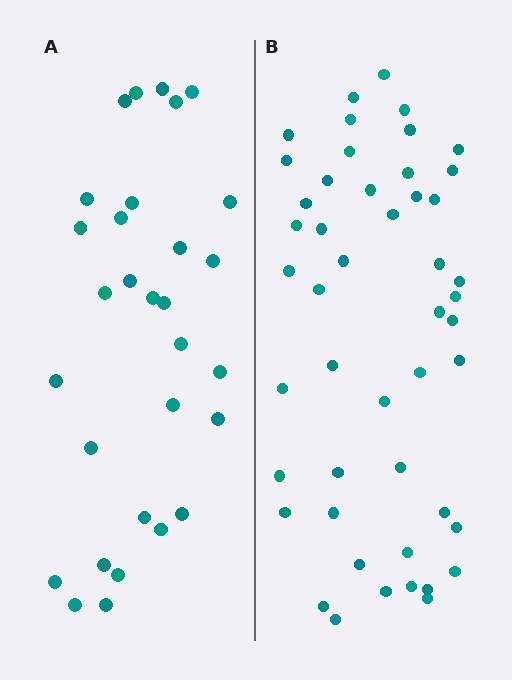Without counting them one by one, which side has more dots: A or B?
Region B (the right region) has more dots.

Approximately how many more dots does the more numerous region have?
Region B has approximately 20 more dots than region A.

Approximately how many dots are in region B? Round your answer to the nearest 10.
About 50 dots. (The exact count is 48, which rounds to 50.)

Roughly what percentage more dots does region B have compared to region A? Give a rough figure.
About 60% more.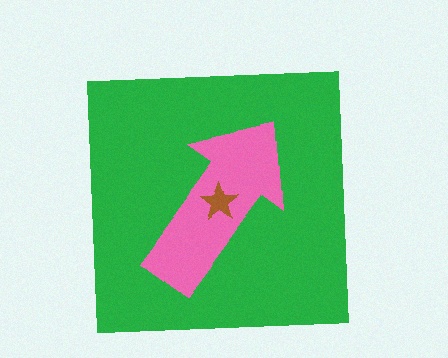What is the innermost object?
The brown star.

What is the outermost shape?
The green square.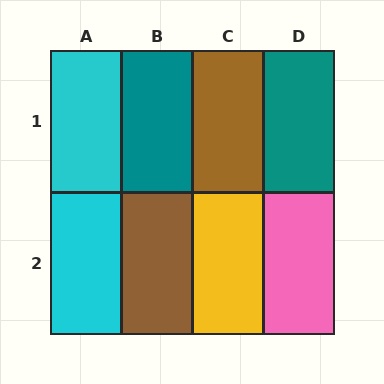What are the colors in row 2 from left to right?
Cyan, brown, yellow, pink.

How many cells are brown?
2 cells are brown.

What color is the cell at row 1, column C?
Brown.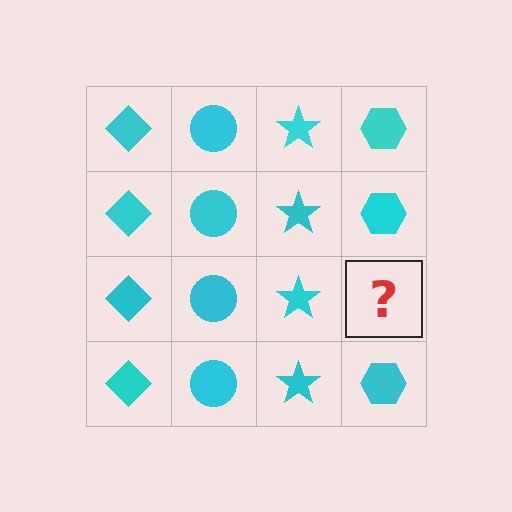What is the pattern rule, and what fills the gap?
The rule is that each column has a consistent shape. The gap should be filled with a cyan hexagon.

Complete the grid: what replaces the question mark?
The question mark should be replaced with a cyan hexagon.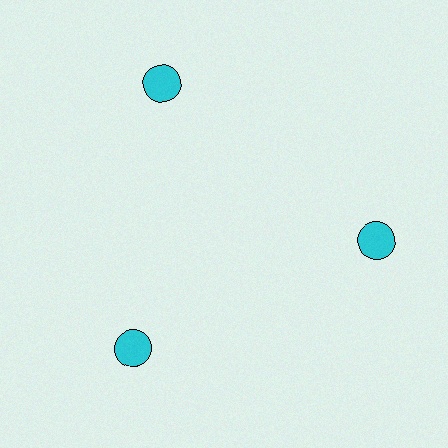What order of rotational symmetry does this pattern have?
This pattern has 3-fold rotational symmetry.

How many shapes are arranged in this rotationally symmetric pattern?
There are 3 shapes, arranged in 3 groups of 1.